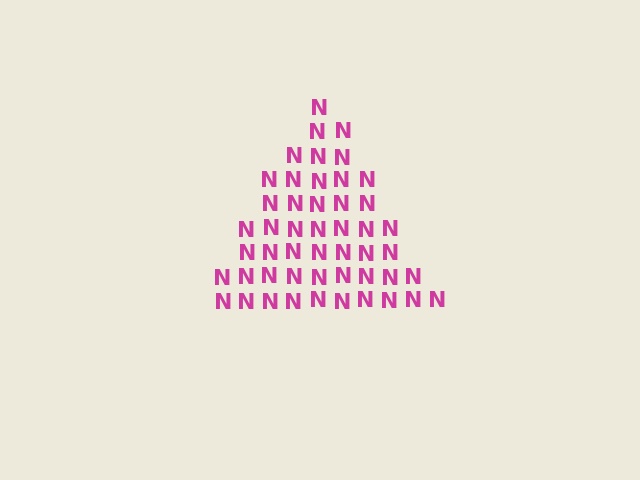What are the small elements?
The small elements are letter N's.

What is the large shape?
The large shape is a triangle.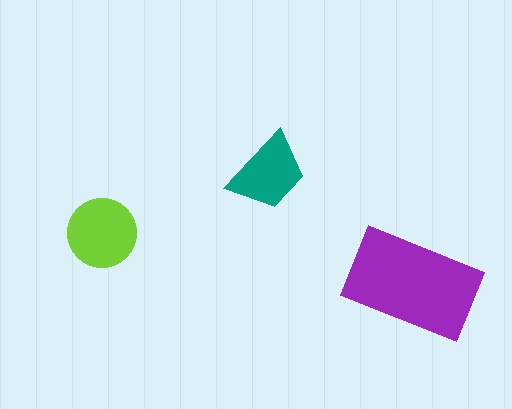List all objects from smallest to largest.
The teal trapezoid, the lime circle, the purple rectangle.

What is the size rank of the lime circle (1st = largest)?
2nd.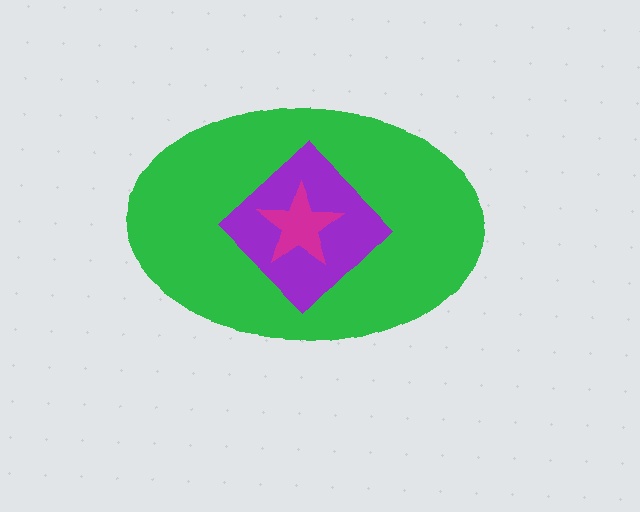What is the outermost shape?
The green ellipse.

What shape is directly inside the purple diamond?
The magenta star.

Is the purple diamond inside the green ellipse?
Yes.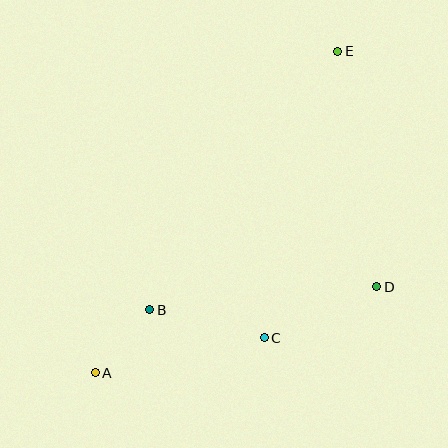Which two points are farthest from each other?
Points A and E are farthest from each other.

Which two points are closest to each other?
Points A and B are closest to each other.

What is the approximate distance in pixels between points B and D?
The distance between B and D is approximately 228 pixels.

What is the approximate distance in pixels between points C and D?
The distance between C and D is approximately 123 pixels.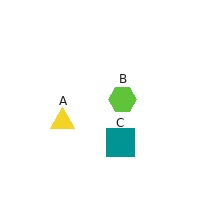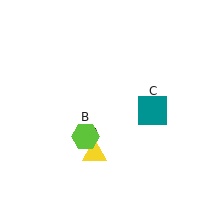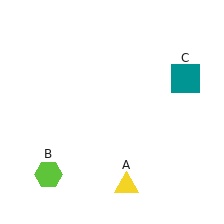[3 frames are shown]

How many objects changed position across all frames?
3 objects changed position: yellow triangle (object A), lime hexagon (object B), teal square (object C).